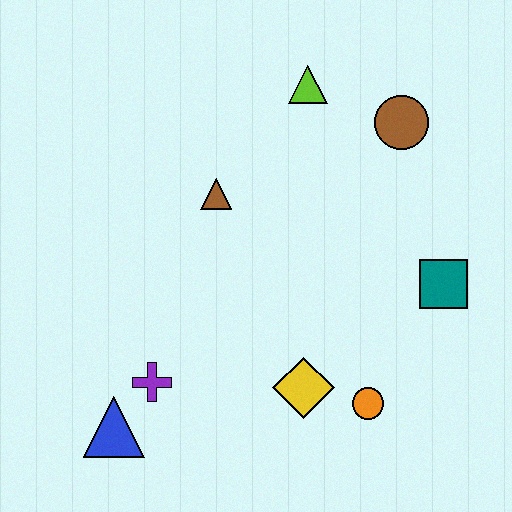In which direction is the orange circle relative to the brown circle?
The orange circle is below the brown circle.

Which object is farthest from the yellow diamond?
The lime triangle is farthest from the yellow diamond.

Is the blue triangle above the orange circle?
No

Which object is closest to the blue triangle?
The purple cross is closest to the blue triangle.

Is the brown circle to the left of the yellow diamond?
No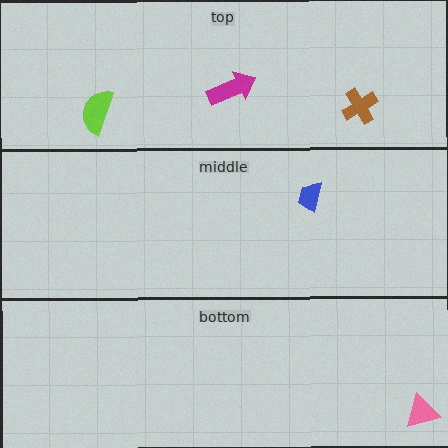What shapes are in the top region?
The lime semicircle, the magenta arrow, the brown cross.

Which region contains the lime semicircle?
The top region.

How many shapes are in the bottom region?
1.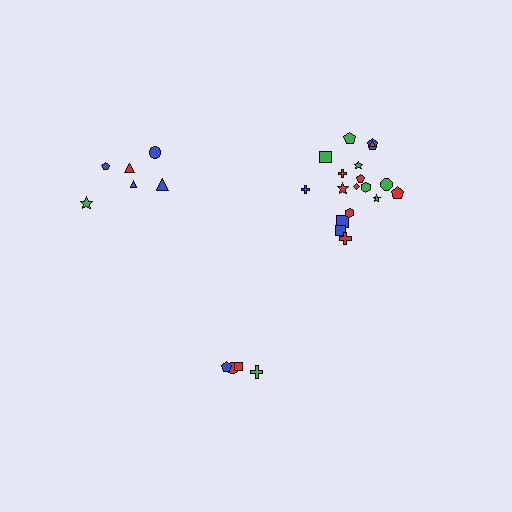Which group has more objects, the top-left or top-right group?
The top-right group.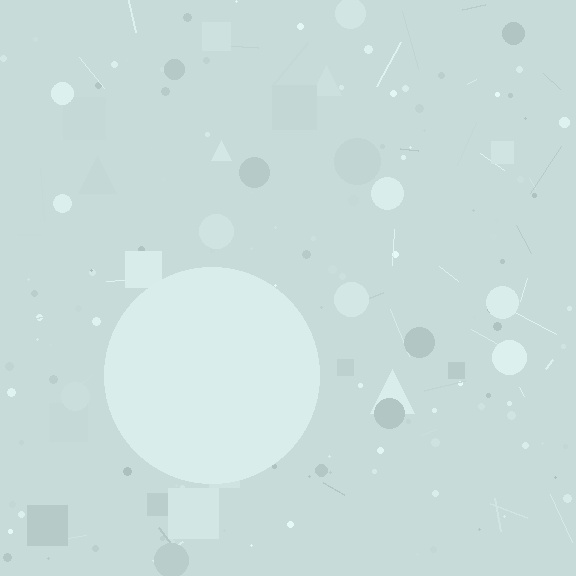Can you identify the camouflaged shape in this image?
The camouflaged shape is a circle.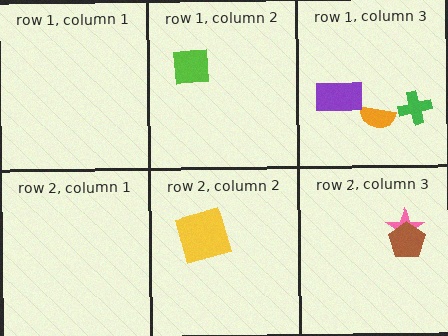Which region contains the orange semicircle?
The row 1, column 3 region.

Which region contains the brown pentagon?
The row 2, column 3 region.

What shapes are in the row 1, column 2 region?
The lime square.